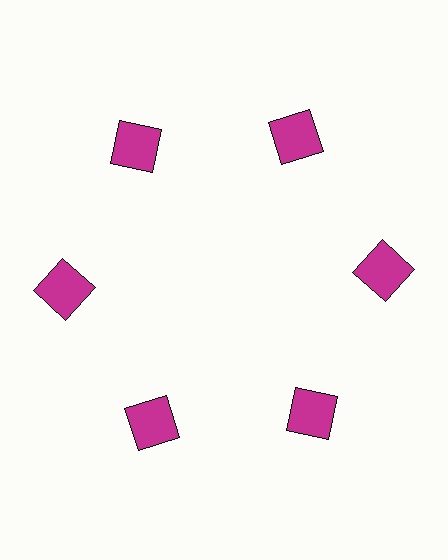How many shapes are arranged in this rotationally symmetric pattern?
There are 6 shapes, arranged in 6 groups of 1.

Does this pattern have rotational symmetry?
Yes, this pattern has 6-fold rotational symmetry. It looks the same after rotating 60 degrees around the center.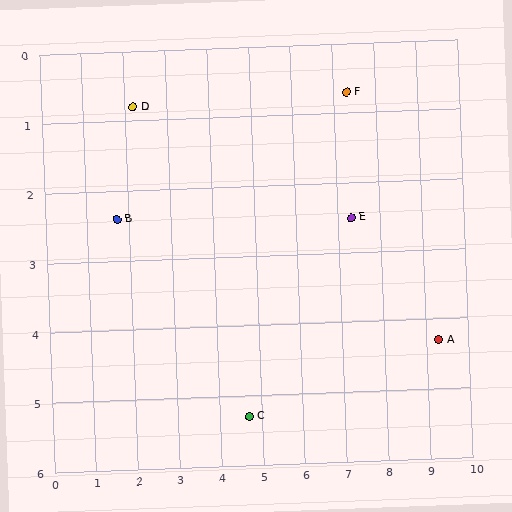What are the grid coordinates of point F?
Point F is at approximately (7.3, 0.7).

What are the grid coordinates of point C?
Point C is at approximately (4.7, 5.3).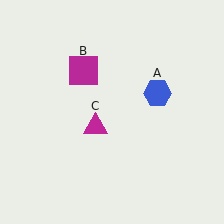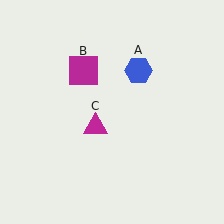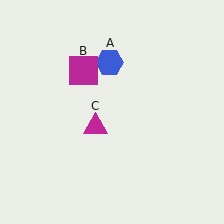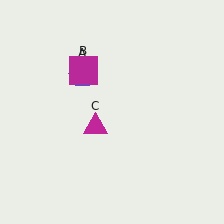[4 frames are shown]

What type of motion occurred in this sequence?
The blue hexagon (object A) rotated counterclockwise around the center of the scene.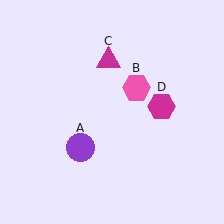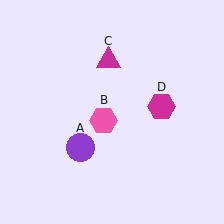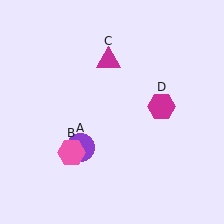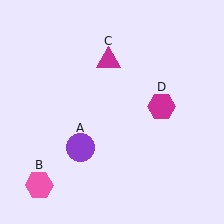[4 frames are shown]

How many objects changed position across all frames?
1 object changed position: pink hexagon (object B).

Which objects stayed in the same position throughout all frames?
Purple circle (object A) and magenta triangle (object C) and magenta hexagon (object D) remained stationary.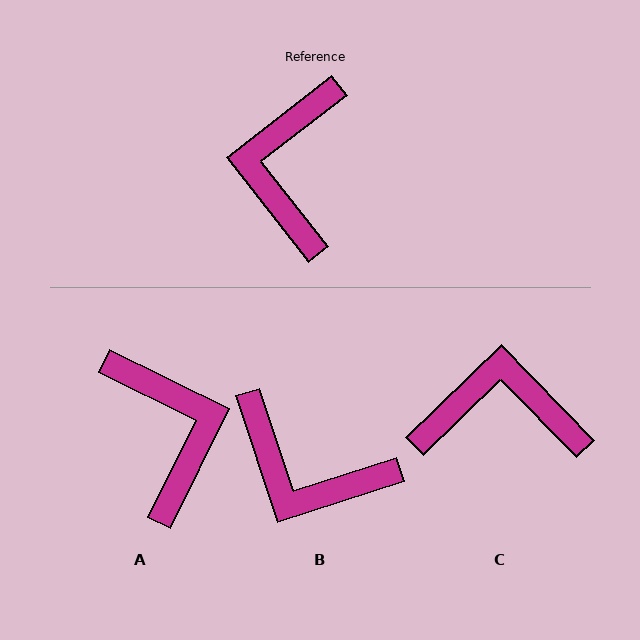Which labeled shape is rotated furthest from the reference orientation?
A, about 154 degrees away.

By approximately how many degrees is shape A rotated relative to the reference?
Approximately 154 degrees clockwise.